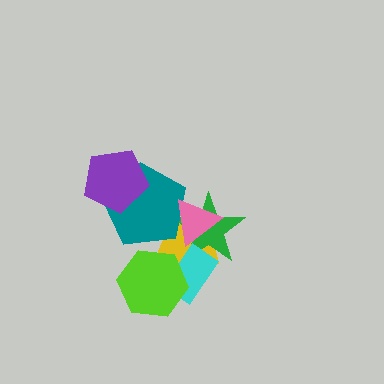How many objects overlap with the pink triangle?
3 objects overlap with the pink triangle.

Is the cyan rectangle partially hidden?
Yes, it is partially covered by another shape.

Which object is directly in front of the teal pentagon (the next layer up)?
The pink triangle is directly in front of the teal pentagon.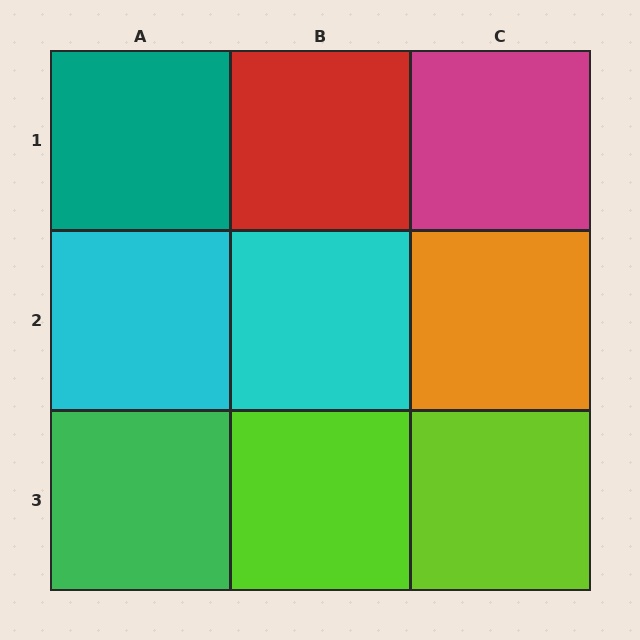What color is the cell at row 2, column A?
Cyan.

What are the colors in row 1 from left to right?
Teal, red, magenta.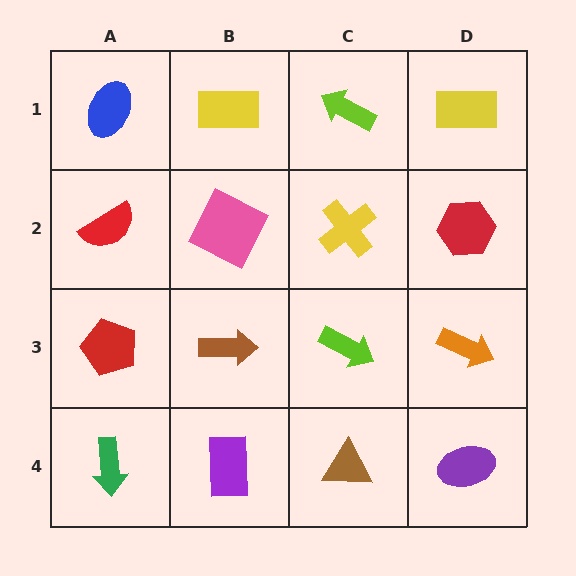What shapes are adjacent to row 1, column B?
A pink square (row 2, column B), a blue ellipse (row 1, column A), a lime arrow (row 1, column C).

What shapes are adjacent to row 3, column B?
A pink square (row 2, column B), a purple rectangle (row 4, column B), a red pentagon (row 3, column A), a lime arrow (row 3, column C).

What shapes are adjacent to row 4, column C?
A lime arrow (row 3, column C), a purple rectangle (row 4, column B), a purple ellipse (row 4, column D).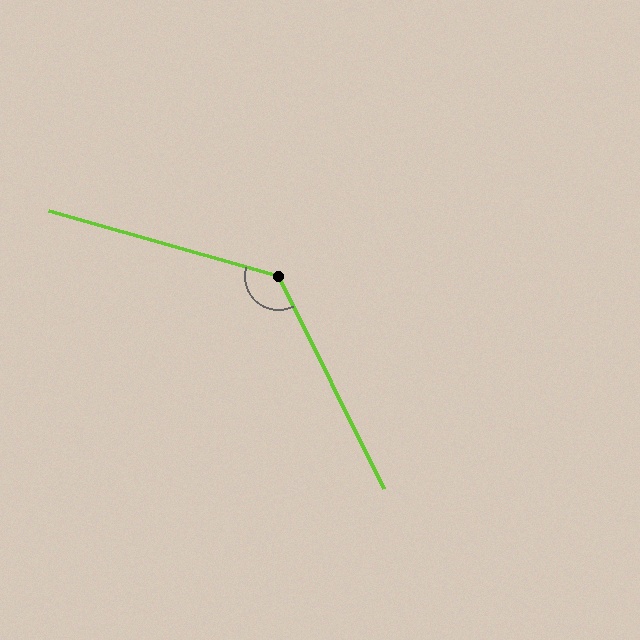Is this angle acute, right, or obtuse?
It is obtuse.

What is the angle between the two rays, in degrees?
Approximately 132 degrees.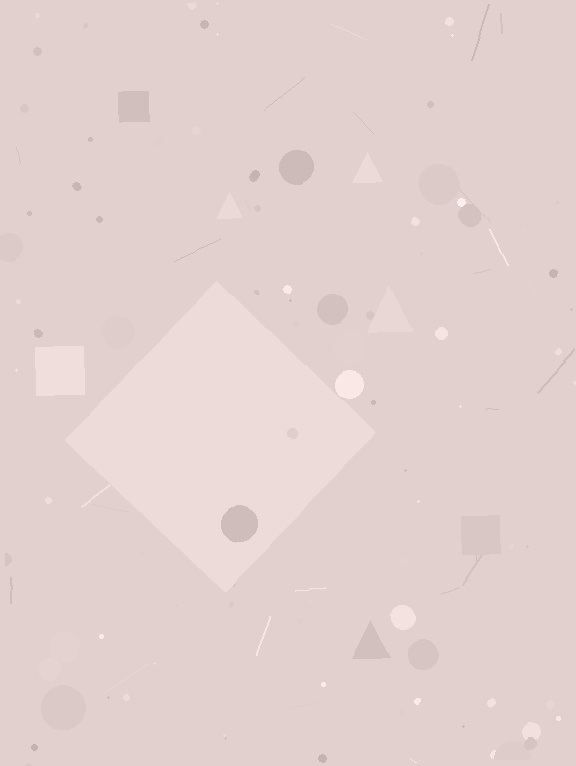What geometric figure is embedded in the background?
A diamond is embedded in the background.